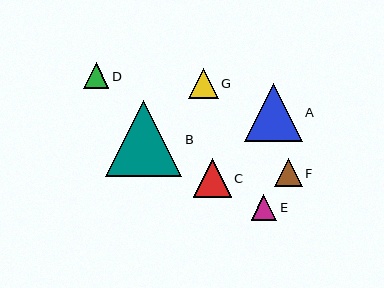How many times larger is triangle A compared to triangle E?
Triangle A is approximately 2.3 times the size of triangle E.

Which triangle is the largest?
Triangle B is the largest with a size of approximately 76 pixels.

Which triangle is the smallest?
Triangle D is the smallest with a size of approximately 26 pixels.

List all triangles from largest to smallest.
From largest to smallest: B, A, C, G, F, E, D.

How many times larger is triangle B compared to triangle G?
Triangle B is approximately 2.5 times the size of triangle G.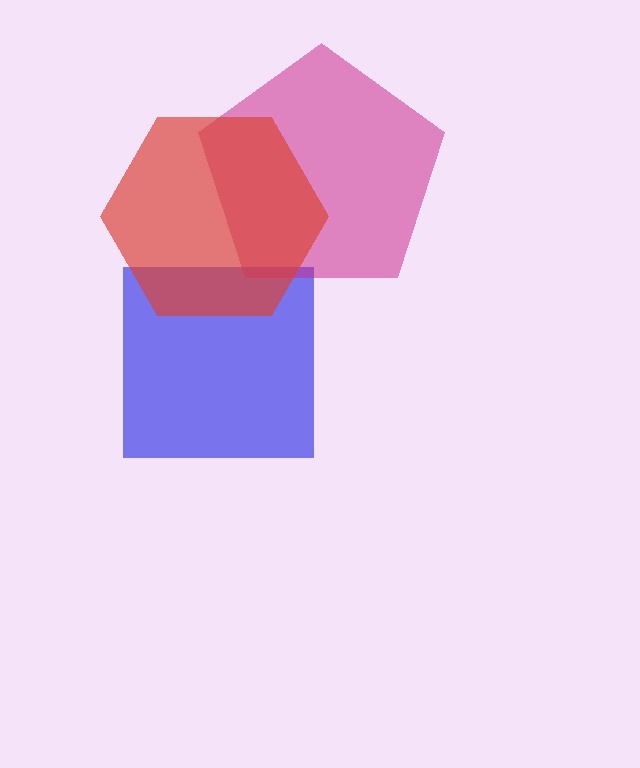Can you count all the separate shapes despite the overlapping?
Yes, there are 3 separate shapes.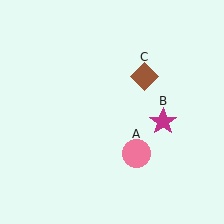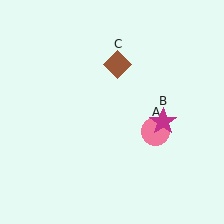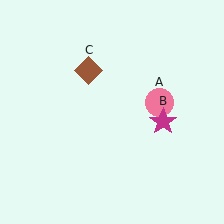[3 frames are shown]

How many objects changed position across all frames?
2 objects changed position: pink circle (object A), brown diamond (object C).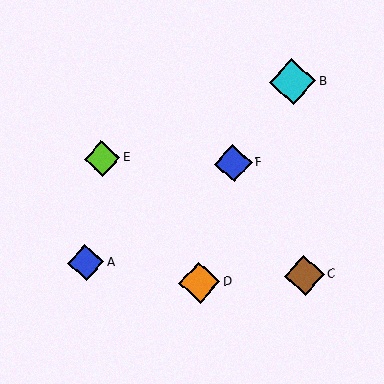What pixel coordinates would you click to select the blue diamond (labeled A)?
Click at (86, 263) to select the blue diamond A.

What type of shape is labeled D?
Shape D is an orange diamond.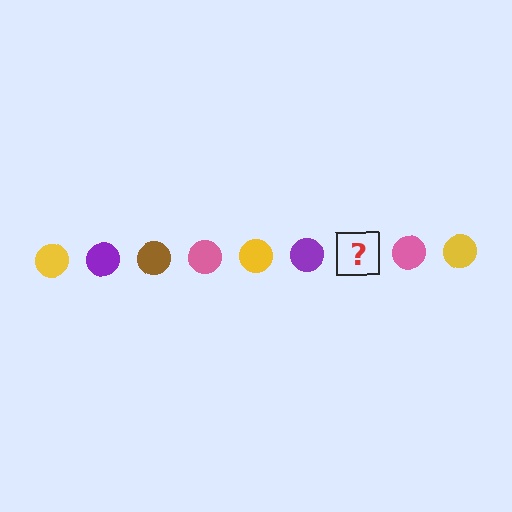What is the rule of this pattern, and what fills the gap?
The rule is that the pattern cycles through yellow, purple, brown, pink circles. The gap should be filled with a brown circle.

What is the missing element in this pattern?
The missing element is a brown circle.